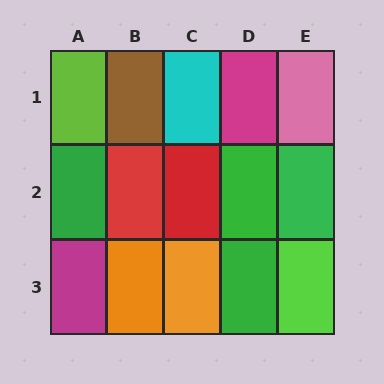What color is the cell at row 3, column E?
Lime.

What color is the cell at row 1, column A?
Lime.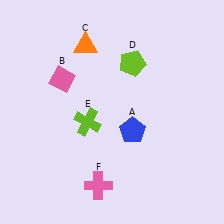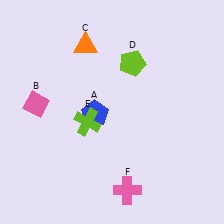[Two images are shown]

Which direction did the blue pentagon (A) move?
The blue pentagon (A) moved left.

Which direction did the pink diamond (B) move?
The pink diamond (B) moved left.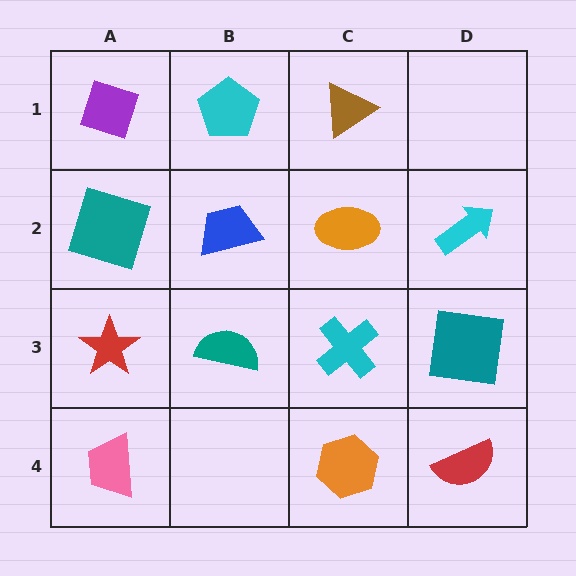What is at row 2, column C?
An orange ellipse.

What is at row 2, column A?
A teal square.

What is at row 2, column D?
A cyan arrow.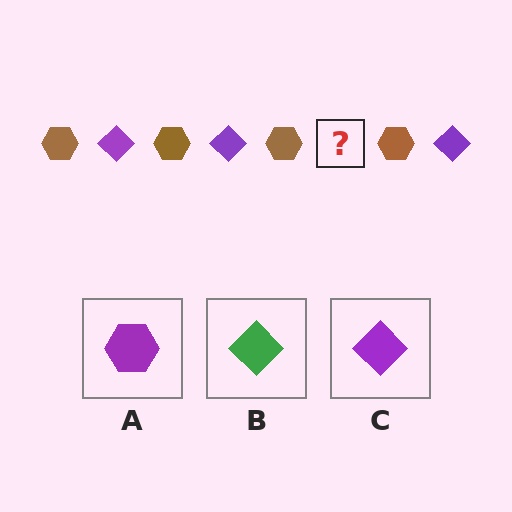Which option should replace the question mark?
Option C.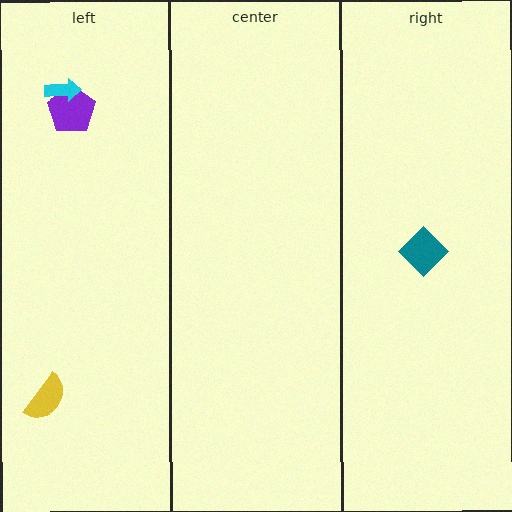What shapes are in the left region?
The purple pentagon, the cyan arrow, the yellow semicircle.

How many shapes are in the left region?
3.